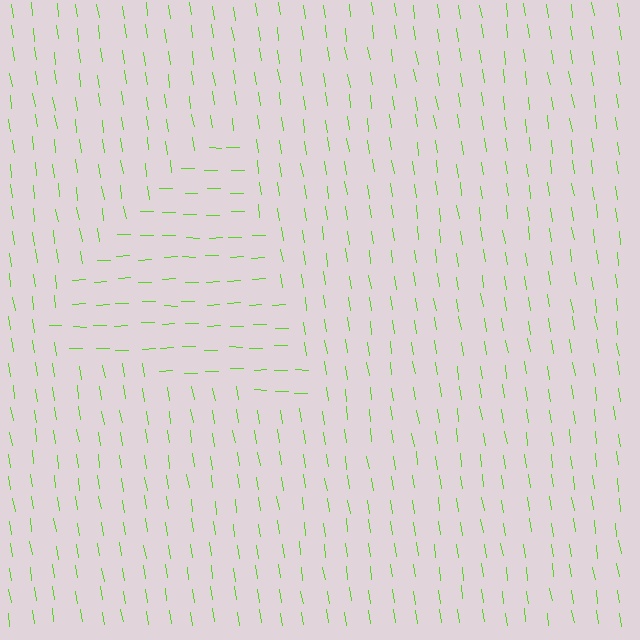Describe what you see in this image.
The image is filled with small lime line segments. A triangle region in the image has lines oriented differently from the surrounding lines, creating a visible texture boundary.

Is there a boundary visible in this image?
Yes, there is a texture boundary formed by a change in line orientation.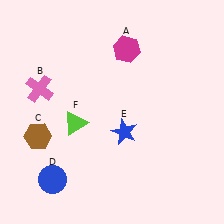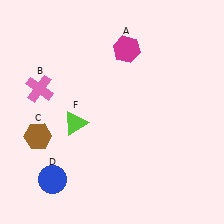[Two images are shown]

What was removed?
The blue star (E) was removed in Image 2.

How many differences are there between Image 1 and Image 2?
There is 1 difference between the two images.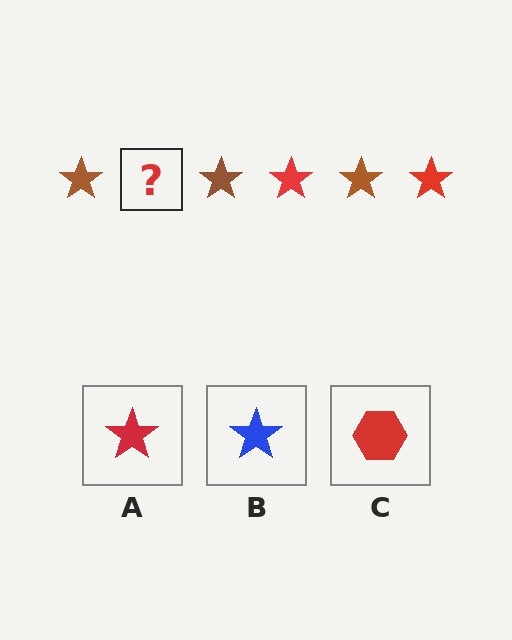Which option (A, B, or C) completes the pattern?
A.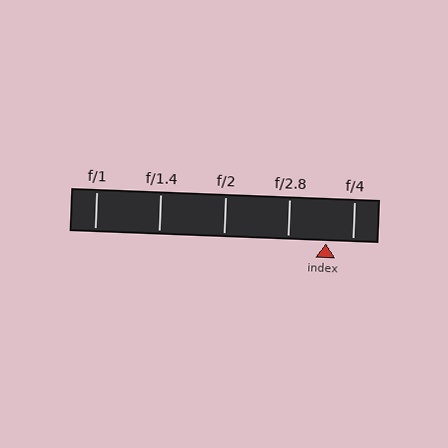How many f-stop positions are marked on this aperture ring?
There are 5 f-stop positions marked.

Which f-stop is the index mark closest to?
The index mark is closest to f/4.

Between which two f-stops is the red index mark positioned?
The index mark is between f/2.8 and f/4.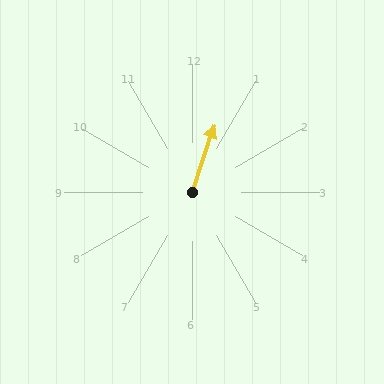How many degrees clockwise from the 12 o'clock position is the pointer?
Approximately 18 degrees.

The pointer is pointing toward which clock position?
Roughly 1 o'clock.